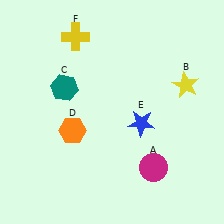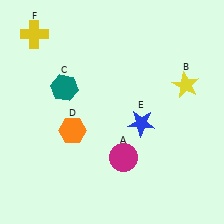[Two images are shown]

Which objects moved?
The objects that moved are: the magenta circle (A), the yellow cross (F).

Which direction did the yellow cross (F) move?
The yellow cross (F) moved left.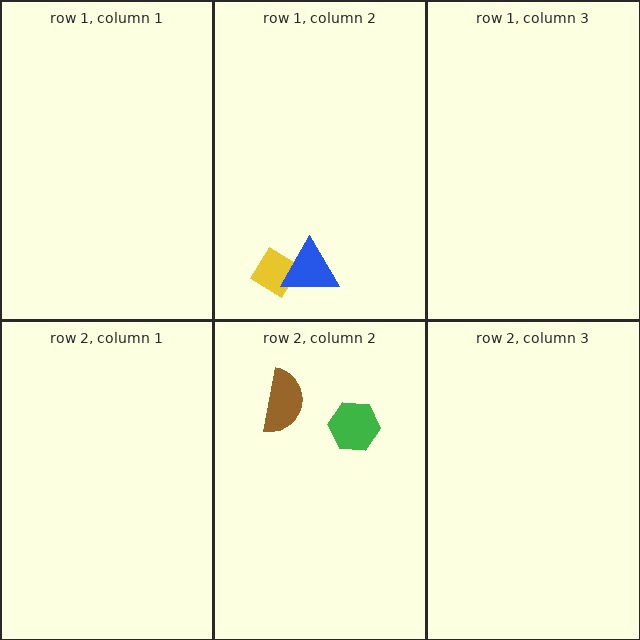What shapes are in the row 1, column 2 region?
The yellow diamond, the blue triangle.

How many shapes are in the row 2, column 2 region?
2.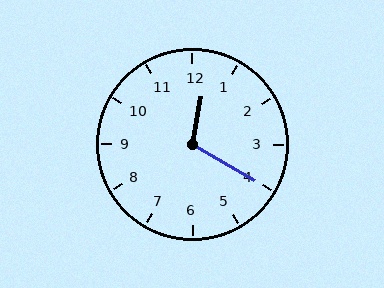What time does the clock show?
12:20.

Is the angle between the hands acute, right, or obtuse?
It is obtuse.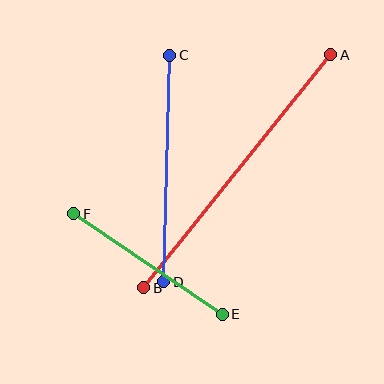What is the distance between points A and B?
The distance is approximately 299 pixels.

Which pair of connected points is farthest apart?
Points A and B are farthest apart.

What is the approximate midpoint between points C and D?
The midpoint is at approximately (167, 169) pixels.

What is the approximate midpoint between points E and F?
The midpoint is at approximately (148, 264) pixels.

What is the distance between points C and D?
The distance is approximately 227 pixels.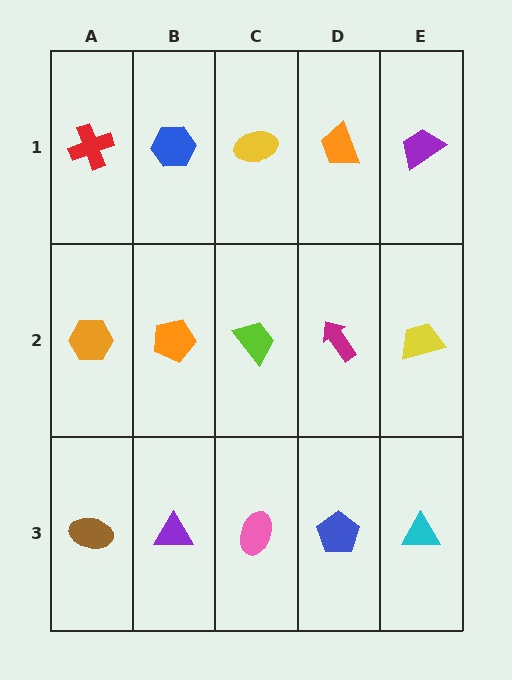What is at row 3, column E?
A cyan triangle.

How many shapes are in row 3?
5 shapes.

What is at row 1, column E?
A purple trapezoid.